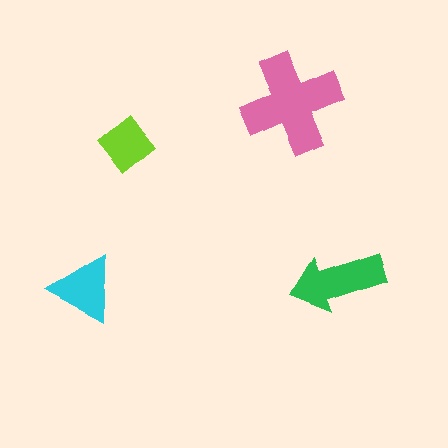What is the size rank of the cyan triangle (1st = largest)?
3rd.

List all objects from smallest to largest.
The lime diamond, the cyan triangle, the green arrow, the pink cross.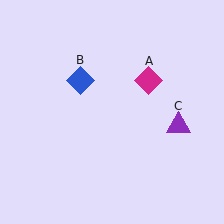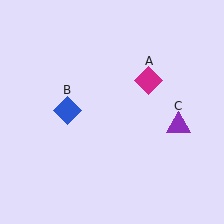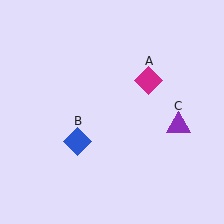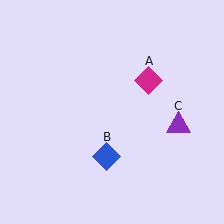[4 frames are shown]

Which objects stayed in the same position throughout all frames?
Magenta diamond (object A) and purple triangle (object C) remained stationary.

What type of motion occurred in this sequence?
The blue diamond (object B) rotated counterclockwise around the center of the scene.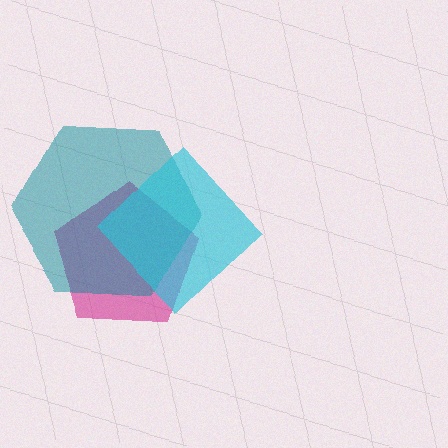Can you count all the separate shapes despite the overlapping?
Yes, there are 3 separate shapes.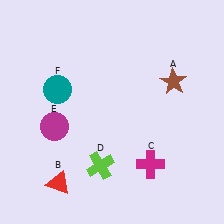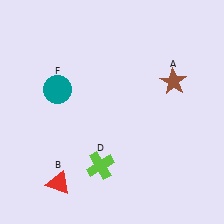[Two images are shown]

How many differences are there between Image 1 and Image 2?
There are 2 differences between the two images.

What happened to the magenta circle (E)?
The magenta circle (E) was removed in Image 2. It was in the bottom-left area of Image 1.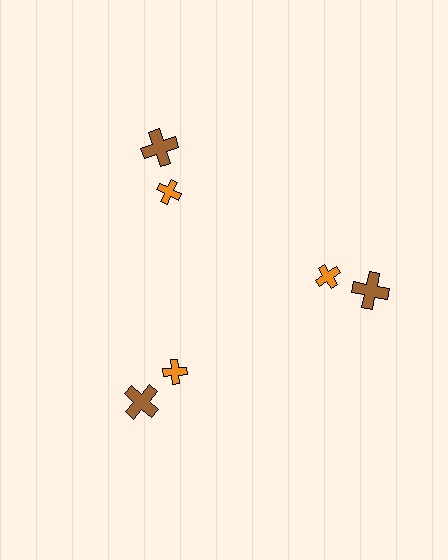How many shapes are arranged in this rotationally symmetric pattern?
There are 6 shapes, arranged in 3 groups of 2.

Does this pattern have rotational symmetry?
Yes, this pattern has 3-fold rotational symmetry. It looks the same after rotating 120 degrees around the center.